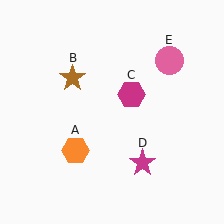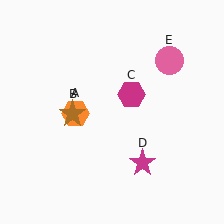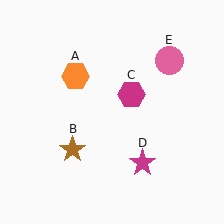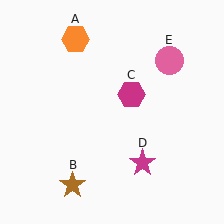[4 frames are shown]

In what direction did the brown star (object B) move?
The brown star (object B) moved down.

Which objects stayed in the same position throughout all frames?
Magenta hexagon (object C) and magenta star (object D) and pink circle (object E) remained stationary.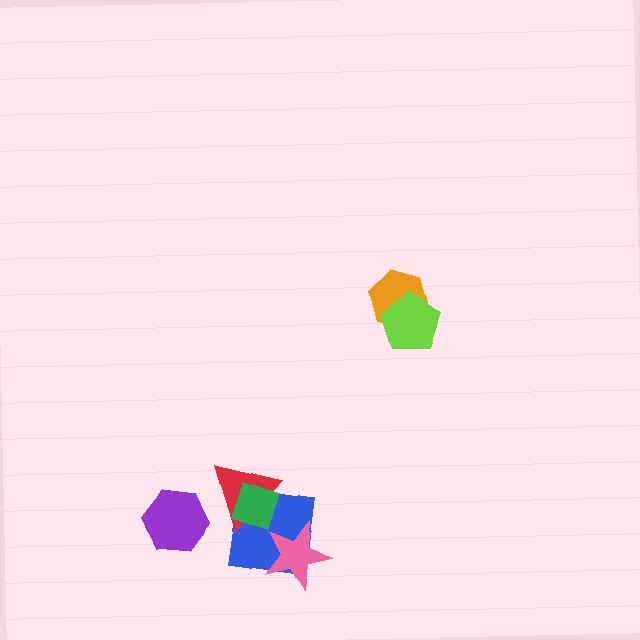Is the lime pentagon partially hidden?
No, no other shape covers it.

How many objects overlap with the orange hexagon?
1 object overlaps with the orange hexagon.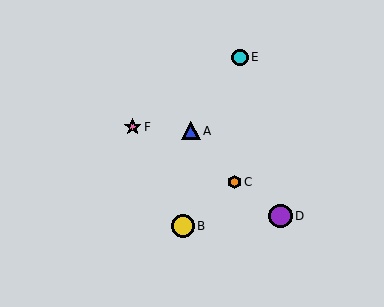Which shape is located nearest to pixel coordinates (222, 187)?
The orange hexagon (labeled C) at (235, 182) is nearest to that location.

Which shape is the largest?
The purple circle (labeled D) is the largest.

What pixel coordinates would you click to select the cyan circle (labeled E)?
Click at (240, 57) to select the cyan circle E.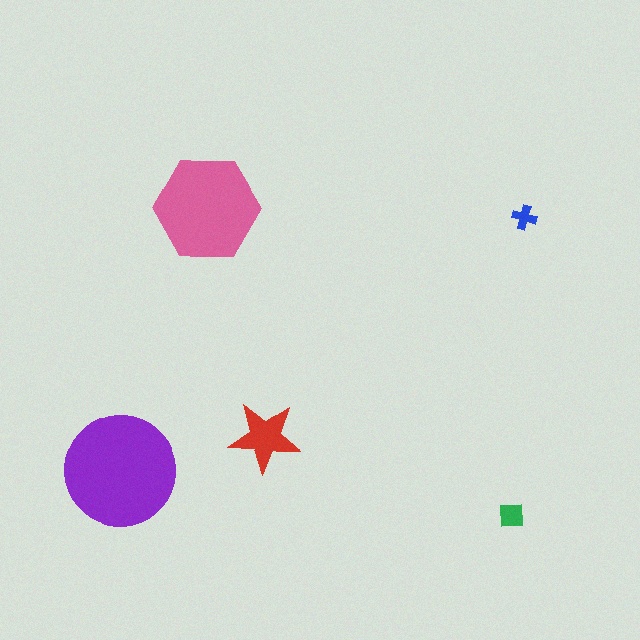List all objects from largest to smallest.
The purple circle, the pink hexagon, the red star, the green square, the blue cross.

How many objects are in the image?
There are 5 objects in the image.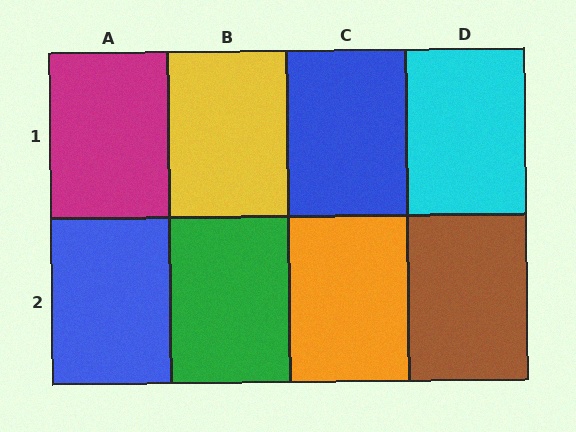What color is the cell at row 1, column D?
Cyan.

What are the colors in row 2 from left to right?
Blue, green, orange, brown.